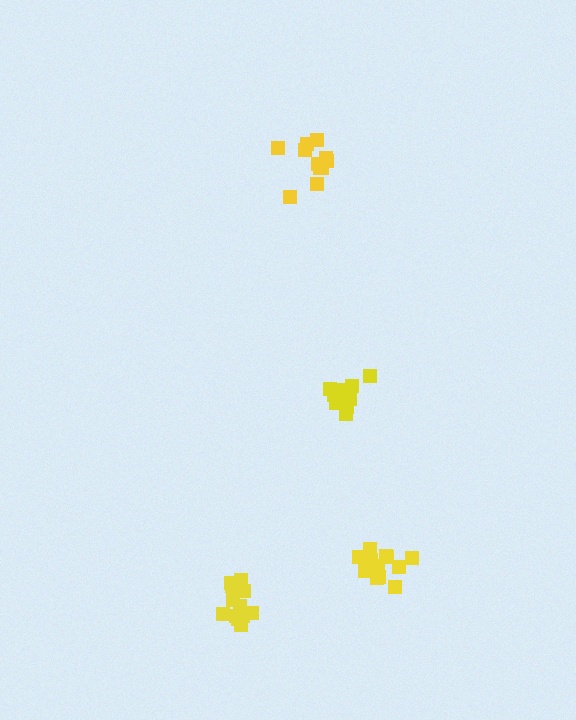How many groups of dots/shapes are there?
There are 4 groups.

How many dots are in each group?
Group 1: 11 dots, Group 2: 13 dots, Group 3: 13 dots, Group 4: 11 dots (48 total).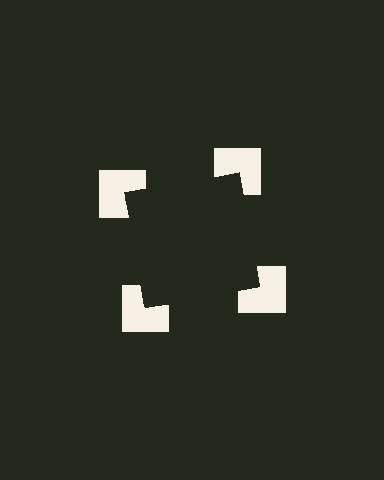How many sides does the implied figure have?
4 sides.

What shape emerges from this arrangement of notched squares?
An illusory square — its edges are inferred from the aligned wedge cuts in the notched squares, not physically drawn.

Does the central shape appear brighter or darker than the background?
It typically appears slightly darker than the background, even though no actual brightness change is drawn.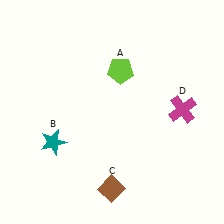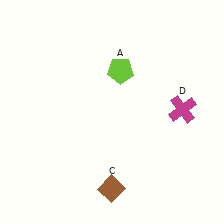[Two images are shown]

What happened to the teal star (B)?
The teal star (B) was removed in Image 2. It was in the bottom-left area of Image 1.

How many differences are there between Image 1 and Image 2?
There is 1 difference between the two images.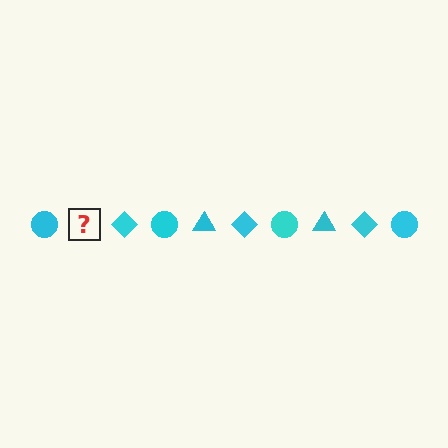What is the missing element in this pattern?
The missing element is a cyan triangle.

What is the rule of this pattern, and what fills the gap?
The rule is that the pattern cycles through circle, triangle, diamond shapes in cyan. The gap should be filled with a cyan triangle.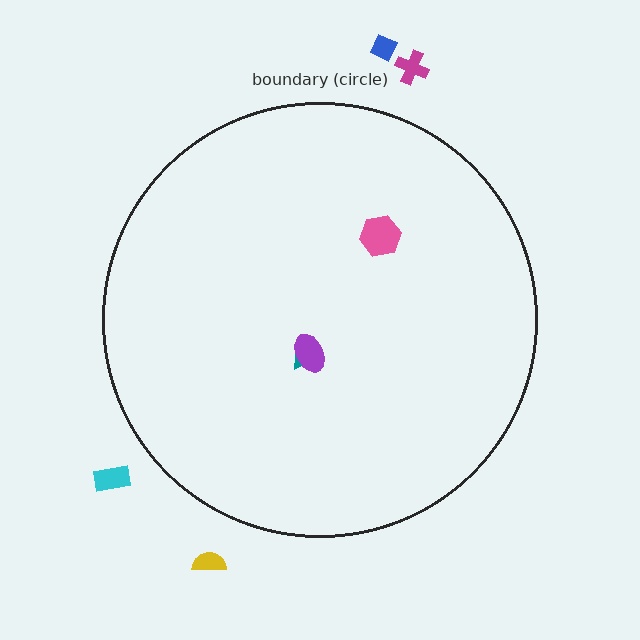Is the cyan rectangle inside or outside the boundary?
Outside.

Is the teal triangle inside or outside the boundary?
Inside.